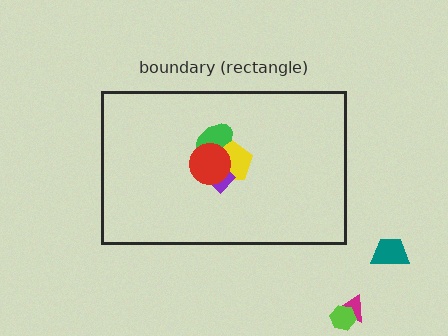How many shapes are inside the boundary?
4 inside, 3 outside.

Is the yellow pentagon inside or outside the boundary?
Inside.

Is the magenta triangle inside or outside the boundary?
Outside.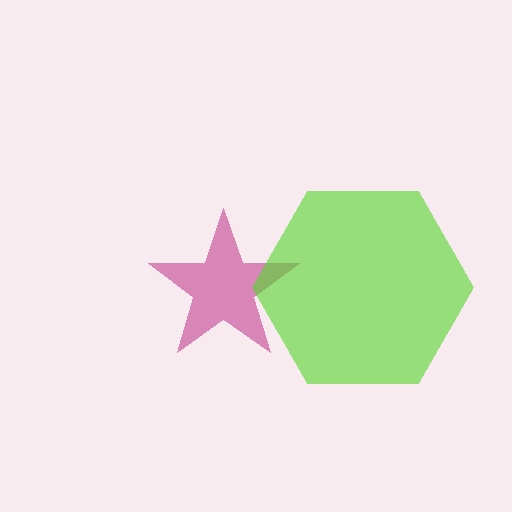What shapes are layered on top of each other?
The layered shapes are: a magenta star, a lime hexagon.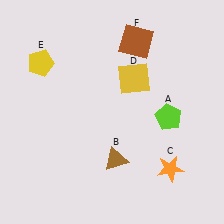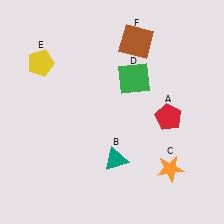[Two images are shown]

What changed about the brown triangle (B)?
In Image 1, B is brown. In Image 2, it changed to teal.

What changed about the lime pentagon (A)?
In Image 1, A is lime. In Image 2, it changed to red.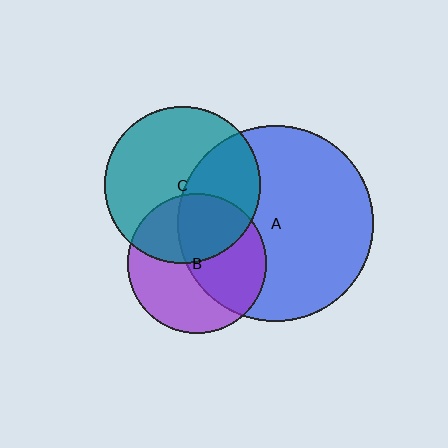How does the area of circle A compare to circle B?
Approximately 2.0 times.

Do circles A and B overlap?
Yes.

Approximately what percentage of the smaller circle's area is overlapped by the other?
Approximately 50%.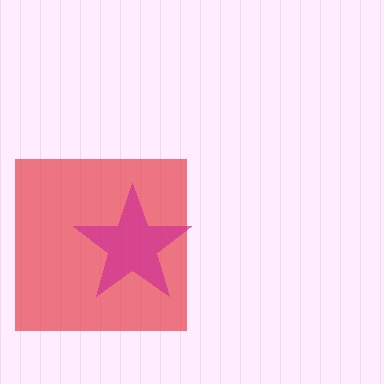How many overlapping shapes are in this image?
There are 2 overlapping shapes in the image.